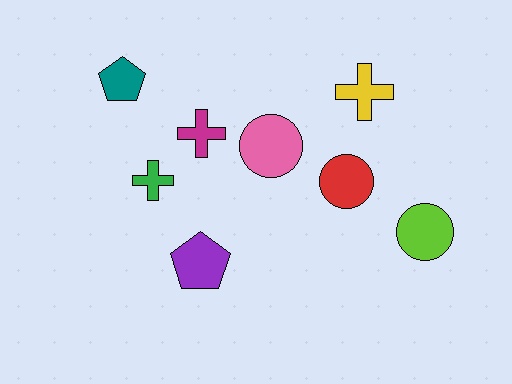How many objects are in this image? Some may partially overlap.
There are 8 objects.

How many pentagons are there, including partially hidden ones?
There are 2 pentagons.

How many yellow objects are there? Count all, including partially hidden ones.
There is 1 yellow object.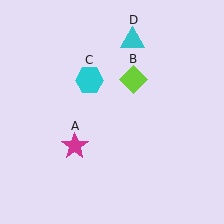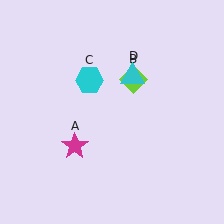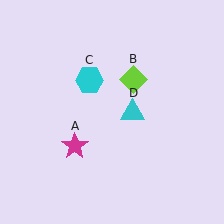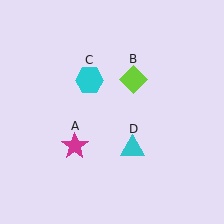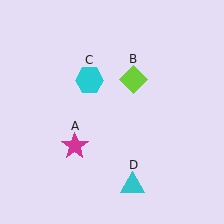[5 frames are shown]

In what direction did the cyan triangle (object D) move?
The cyan triangle (object D) moved down.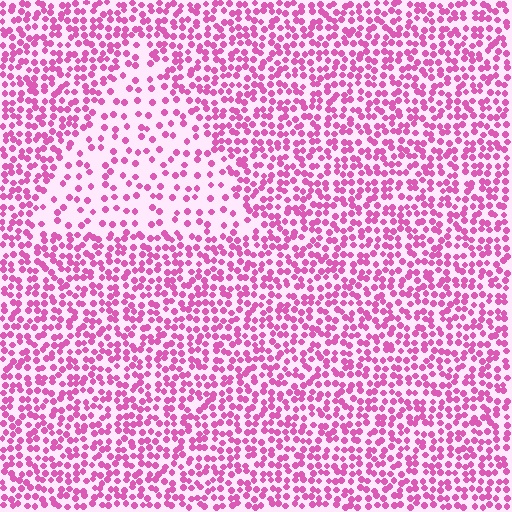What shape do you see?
I see a triangle.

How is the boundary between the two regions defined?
The boundary is defined by a change in element density (approximately 2.2x ratio). All elements are the same color, size, and shape.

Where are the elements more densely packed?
The elements are more densely packed outside the triangle boundary.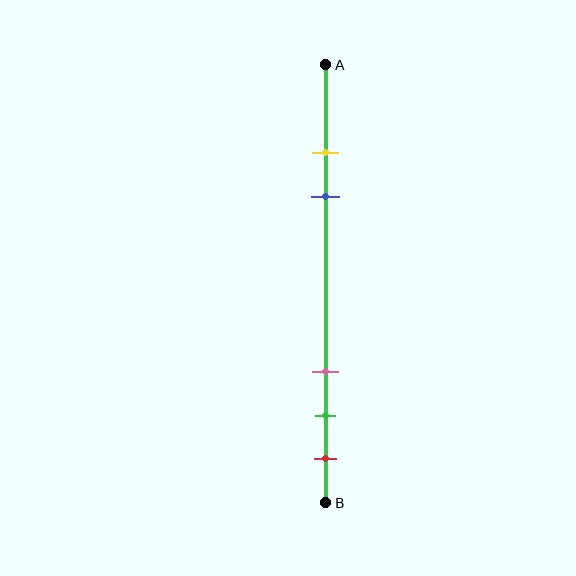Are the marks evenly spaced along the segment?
No, the marks are not evenly spaced.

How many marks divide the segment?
There are 5 marks dividing the segment.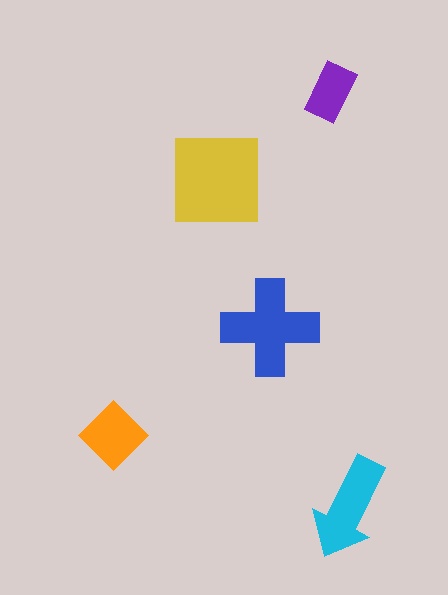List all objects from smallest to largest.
The purple rectangle, the orange diamond, the cyan arrow, the blue cross, the yellow square.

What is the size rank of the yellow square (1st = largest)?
1st.